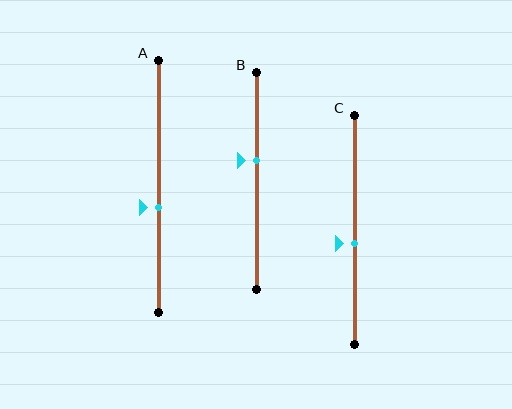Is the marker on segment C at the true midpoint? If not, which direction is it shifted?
No, the marker on segment C is shifted downward by about 6% of the segment length.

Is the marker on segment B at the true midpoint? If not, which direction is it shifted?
No, the marker on segment B is shifted upward by about 9% of the segment length.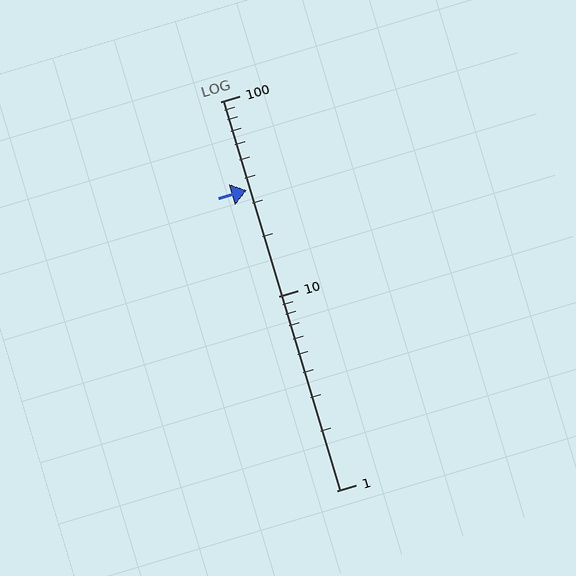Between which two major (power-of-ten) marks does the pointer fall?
The pointer is between 10 and 100.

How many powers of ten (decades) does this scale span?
The scale spans 2 decades, from 1 to 100.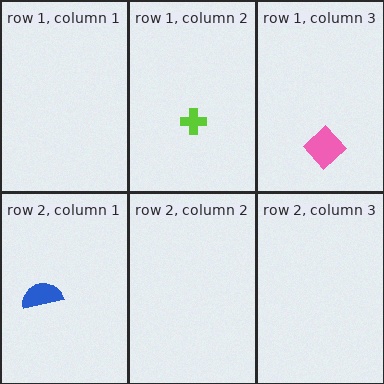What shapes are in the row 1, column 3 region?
The pink diamond.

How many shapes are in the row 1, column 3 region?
1.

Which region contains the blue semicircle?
The row 2, column 1 region.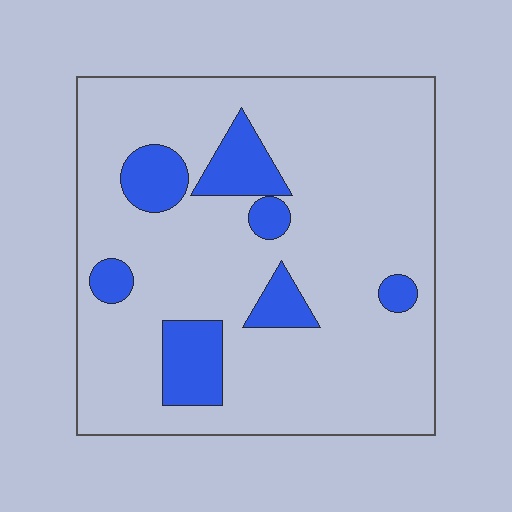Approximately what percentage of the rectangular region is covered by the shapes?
Approximately 15%.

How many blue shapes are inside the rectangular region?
7.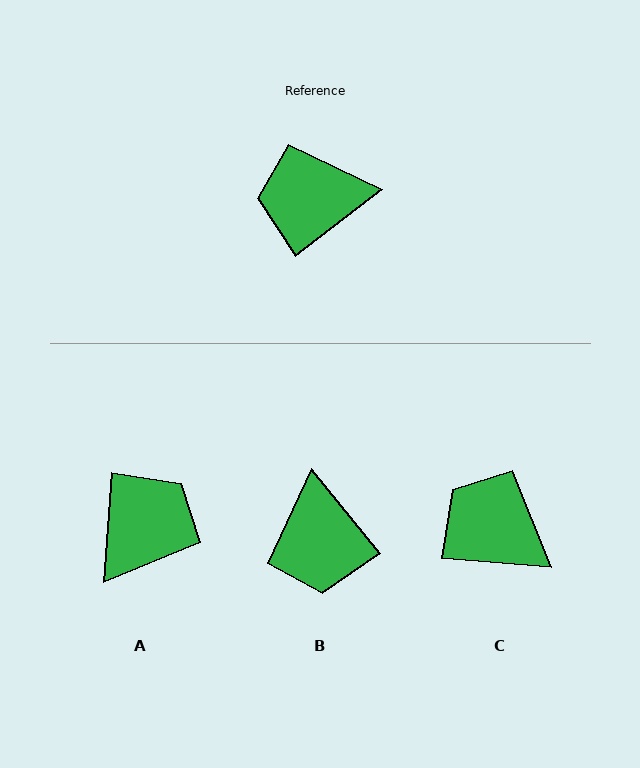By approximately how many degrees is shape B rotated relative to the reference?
Approximately 91 degrees counter-clockwise.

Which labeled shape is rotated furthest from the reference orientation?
A, about 132 degrees away.